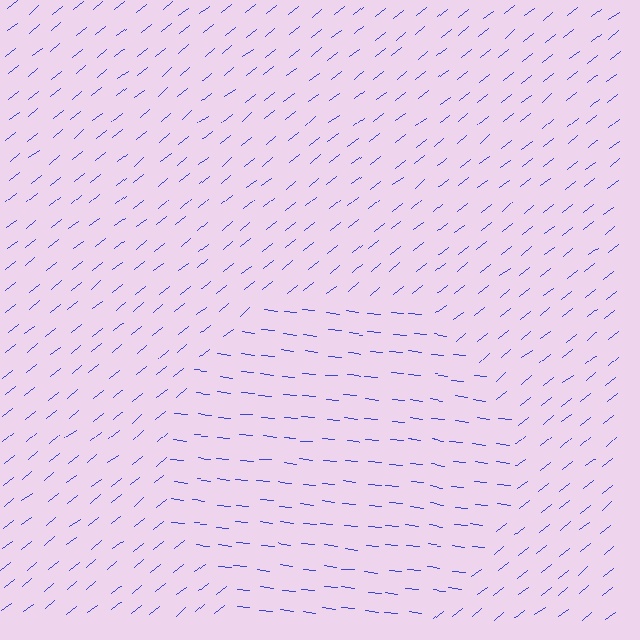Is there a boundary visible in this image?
Yes, there is a texture boundary formed by a change in line orientation.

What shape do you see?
I see a circle.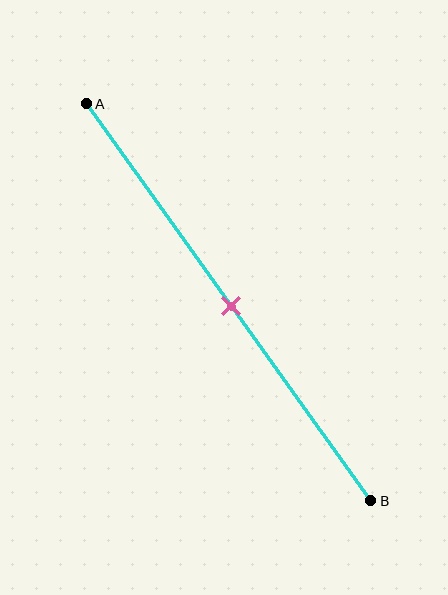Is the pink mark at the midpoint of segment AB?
Yes, the mark is approximately at the midpoint.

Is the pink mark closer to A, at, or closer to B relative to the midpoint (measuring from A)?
The pink mark is approximately at the midpoint of segment AB.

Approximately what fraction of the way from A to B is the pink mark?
The pink mark is approximately 50% of the way from A to B.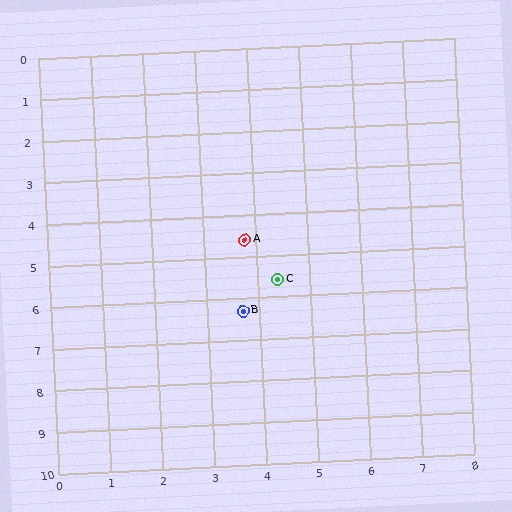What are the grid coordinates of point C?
Point C is at approximately (4.4, 5.6).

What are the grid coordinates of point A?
Point A is at approximately (3.8, 4.6).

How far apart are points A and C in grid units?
Points A and C are about 1.2 grid units apart.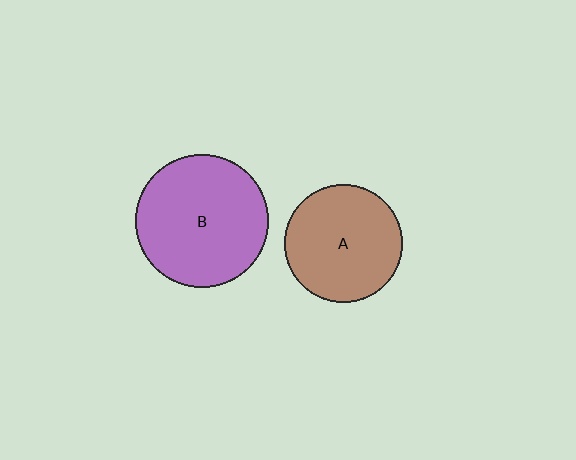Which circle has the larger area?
Circle B (purple).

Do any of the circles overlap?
No, none of the circles overlap.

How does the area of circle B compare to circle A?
Approximately 1.3 times.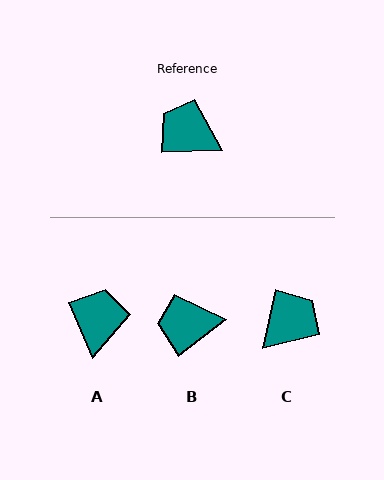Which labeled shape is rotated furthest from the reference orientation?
C, about 104 degrees away.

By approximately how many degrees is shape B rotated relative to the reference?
Approximately 35 degrees counter-clockwise.